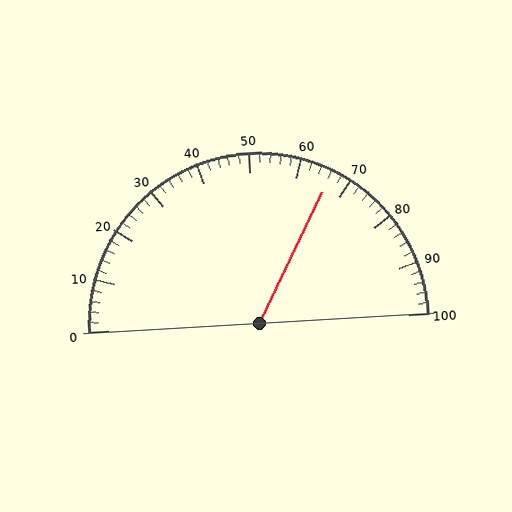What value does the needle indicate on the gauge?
The needle indicates approximately 66.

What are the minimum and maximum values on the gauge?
The gauge ranges from 0 to 100.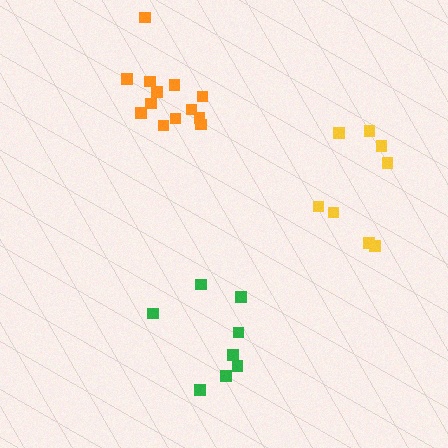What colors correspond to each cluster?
The clusters are colored: green, orange, yellow.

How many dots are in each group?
Group 1: 8 dots, Group 2: 13 dots, Group 3: 8 dots (29 total).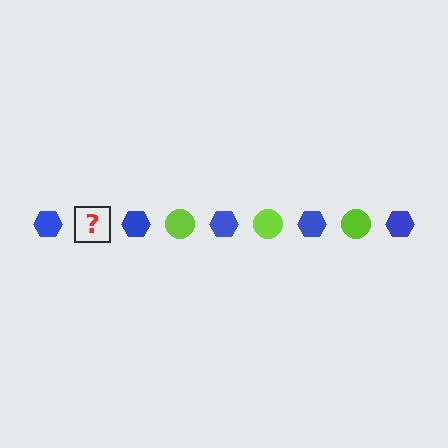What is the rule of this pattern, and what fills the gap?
The rule is that the pattern alternates between blue hexagon and lime circle. The gap should be filled with a lime circle.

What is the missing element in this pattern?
The missing element is a lime circle.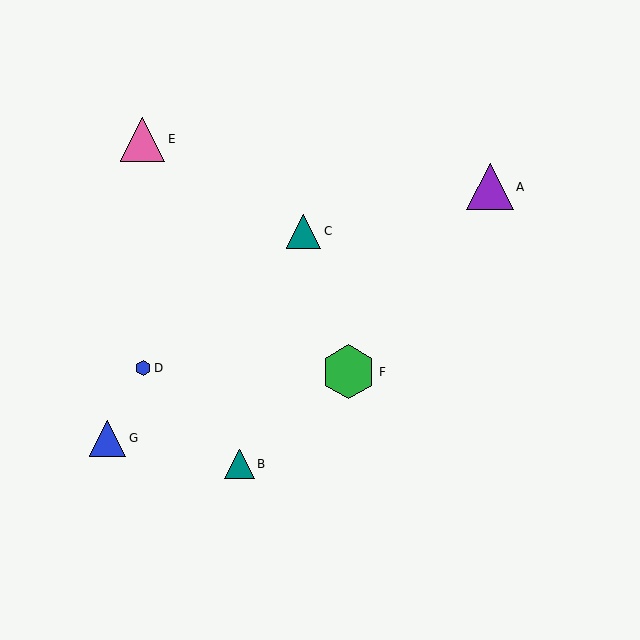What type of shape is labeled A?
Shape A is a purple triangle.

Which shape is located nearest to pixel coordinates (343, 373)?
The green hexagon (labeled F) at (349, 372) is nearest to that location.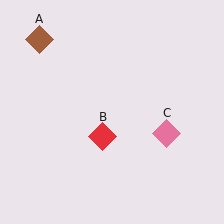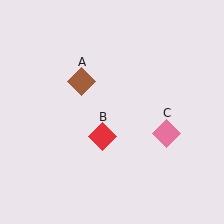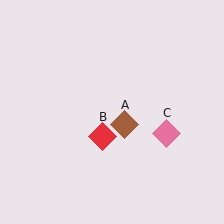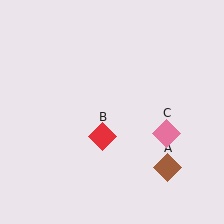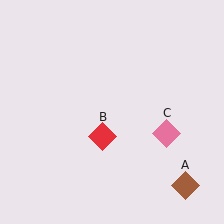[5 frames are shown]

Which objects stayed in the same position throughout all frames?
Red diamond (object B) and pink diamond (object C) remained stationary.